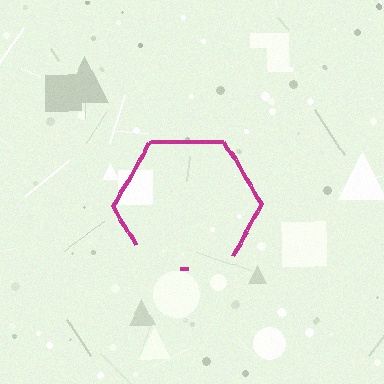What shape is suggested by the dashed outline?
The dashed outline suggests a hexagon.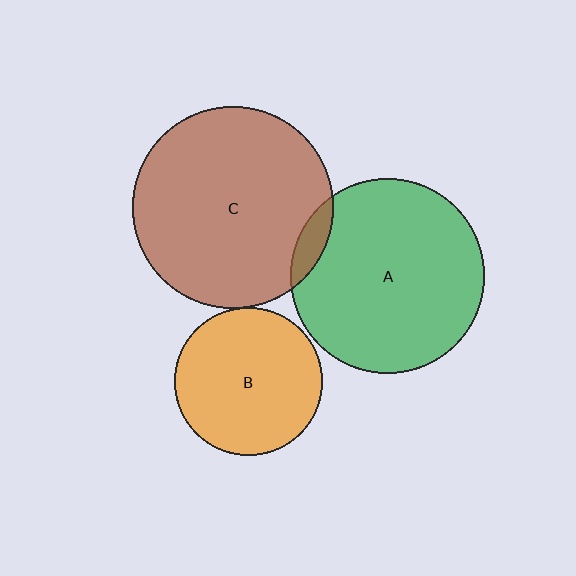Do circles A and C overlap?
Yes.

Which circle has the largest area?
Circle C (brown).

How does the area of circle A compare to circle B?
Approximately 1.7 times.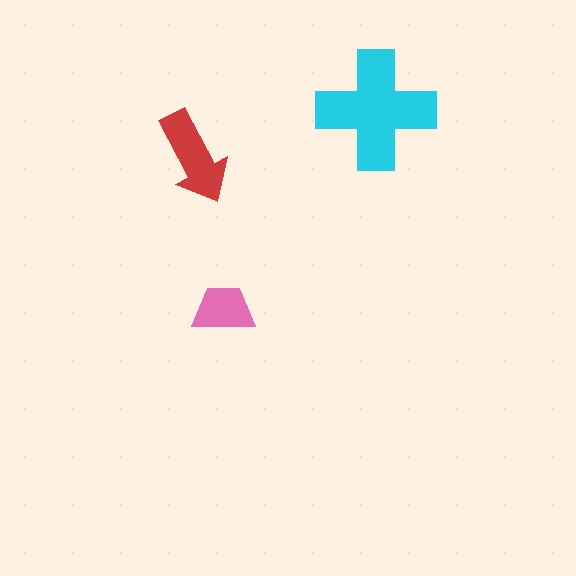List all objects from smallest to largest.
The pink trapezoid, the red arrow, the cyan cross.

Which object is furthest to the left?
The red arrow is leftmost.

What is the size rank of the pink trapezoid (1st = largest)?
3rd.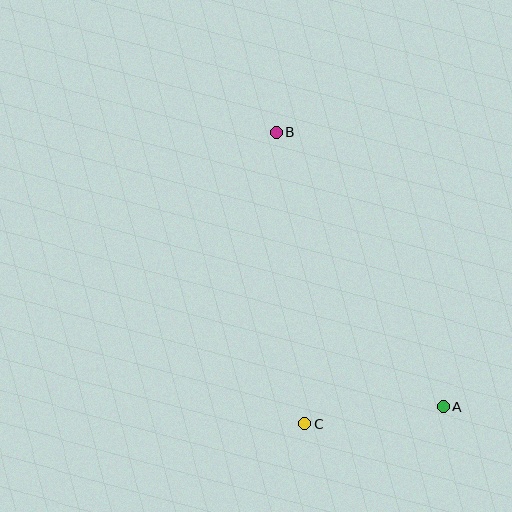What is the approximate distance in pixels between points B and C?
The distance between B and C is approximately 293 pixels.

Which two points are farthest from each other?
Points A and B are farthest from each other.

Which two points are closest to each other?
Points A and C are closest to each other.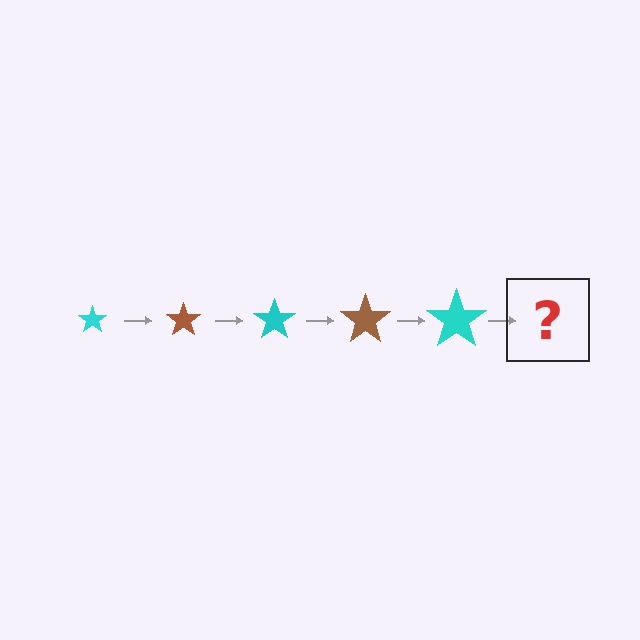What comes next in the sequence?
The next element should be a brown star, larger than the previous one.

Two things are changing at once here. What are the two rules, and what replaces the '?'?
The two rules are that the star grows larger each step and the color cycles through cyan and brown. The '?' should be a brown star, larger than the previous one.